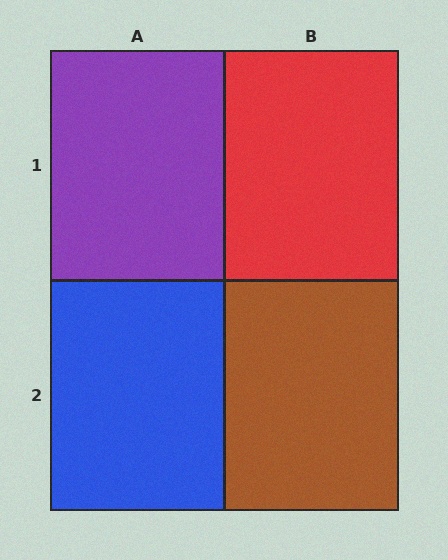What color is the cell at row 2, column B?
Brown.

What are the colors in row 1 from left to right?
Purple, red.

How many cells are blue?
1 cell is blue.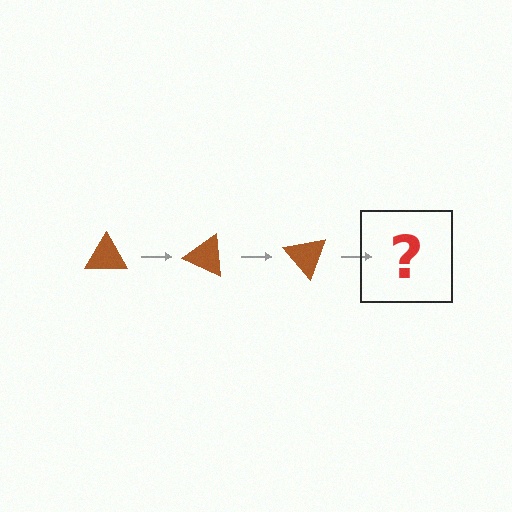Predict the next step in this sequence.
The next step is a brown triangle rotated 75 degrees.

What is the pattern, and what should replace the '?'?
The pattern is that the triangle rotates 25 degrees each step. The '?' should be a brown triangle rotated 75 degrees.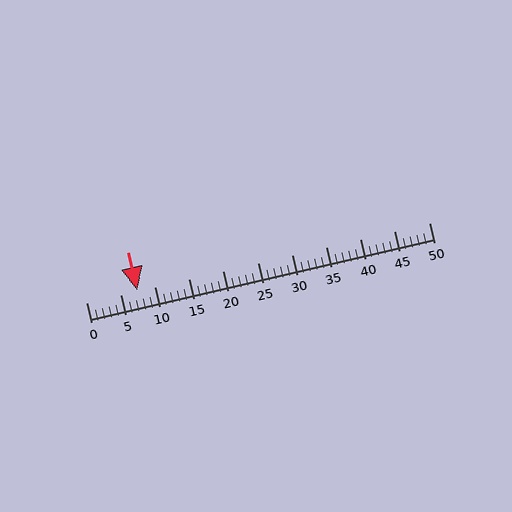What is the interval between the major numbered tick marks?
The major tick marks are spaced 5 units apart.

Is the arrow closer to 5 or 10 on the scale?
The arrow is closer to 10.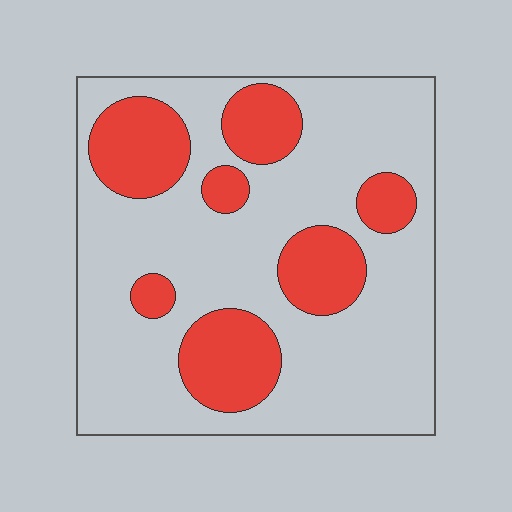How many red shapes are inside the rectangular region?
7.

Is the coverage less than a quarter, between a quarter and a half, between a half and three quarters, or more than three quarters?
Between a quarter and a half.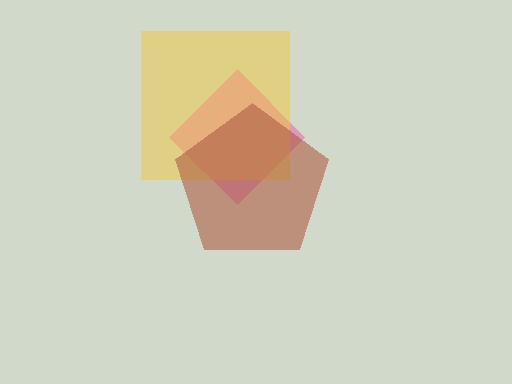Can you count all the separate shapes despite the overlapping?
Yes, there are 3 separate shapes.